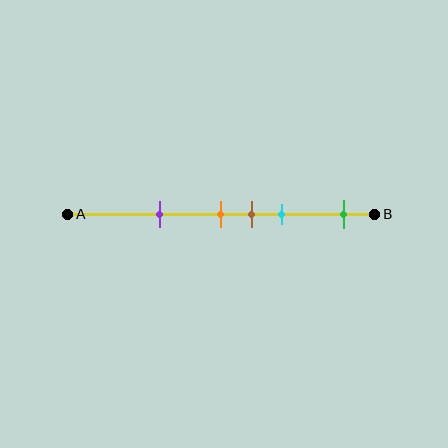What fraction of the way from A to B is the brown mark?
The brown mark is approximately 60% (0.6) of the way from A to B.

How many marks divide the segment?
There are 5 marks dividing the segment.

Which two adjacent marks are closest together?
The orange and brown marks are the closest adjacent pair.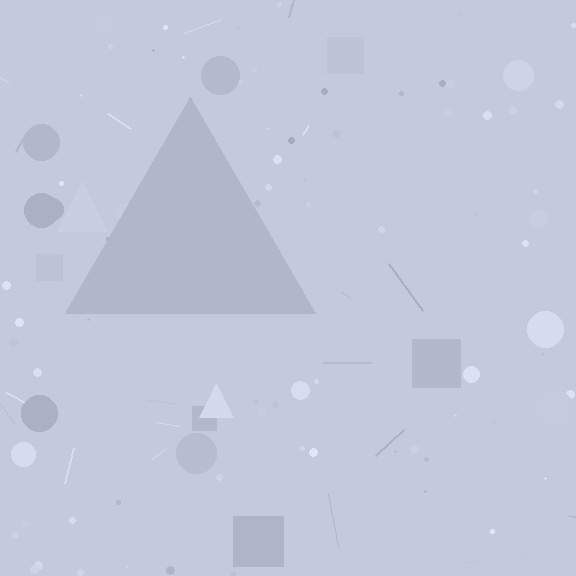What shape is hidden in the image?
A triangle is hidden in the image.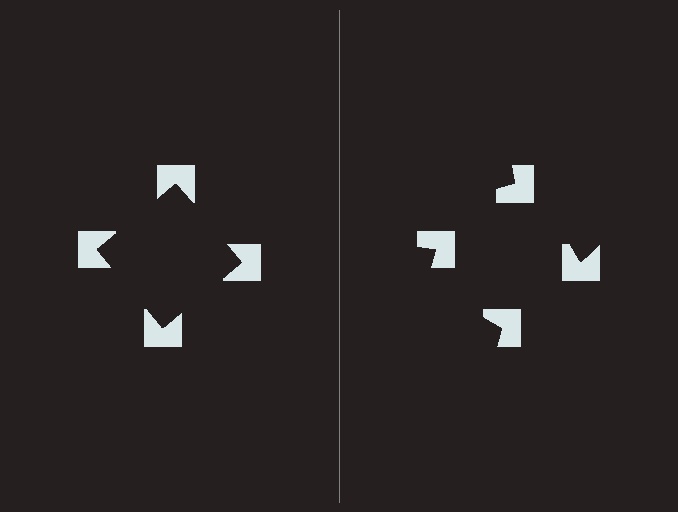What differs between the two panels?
The notched squares are positioned identically on both sides; only the wedge orientations differ. On the left they align to a square; on the right they are misaligned.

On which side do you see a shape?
An illusory square appears on the left side. On the right side the wedge cuts are rotated, so no coherent shape forms.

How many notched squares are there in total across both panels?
8 — 4 on each side.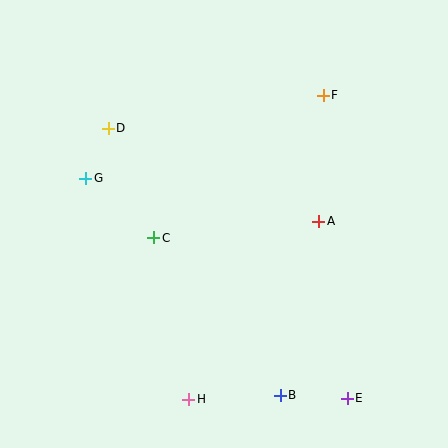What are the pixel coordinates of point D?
Point D is at (108, 128).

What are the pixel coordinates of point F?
Point F is at (323, 95).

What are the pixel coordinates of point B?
Point B is at (280, 395).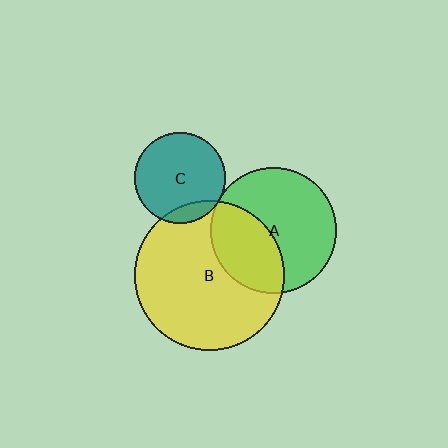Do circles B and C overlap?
Yes.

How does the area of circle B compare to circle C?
Approximately 2.7 times.